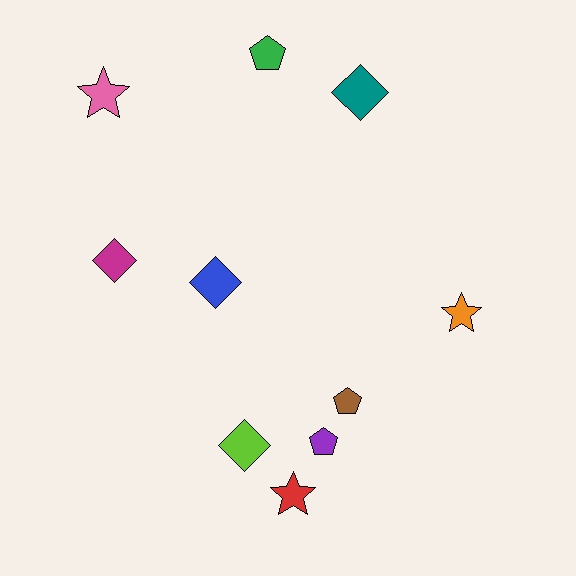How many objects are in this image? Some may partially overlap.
There are 10 objects.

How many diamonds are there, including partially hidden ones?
There are 4 diamonds.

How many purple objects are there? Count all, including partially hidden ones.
There is 1 purple object.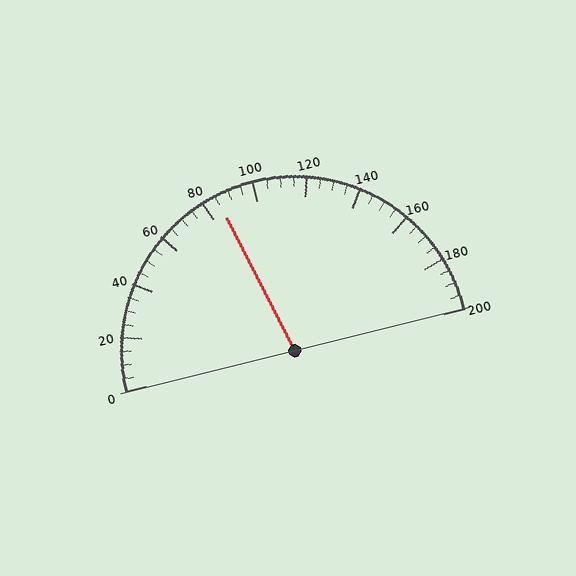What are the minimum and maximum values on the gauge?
The gauge ranges from 0 to 200.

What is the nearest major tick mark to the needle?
The nearest major tick mark is 80.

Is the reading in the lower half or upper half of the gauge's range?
The reading is in the lower half of the range (0 to 200).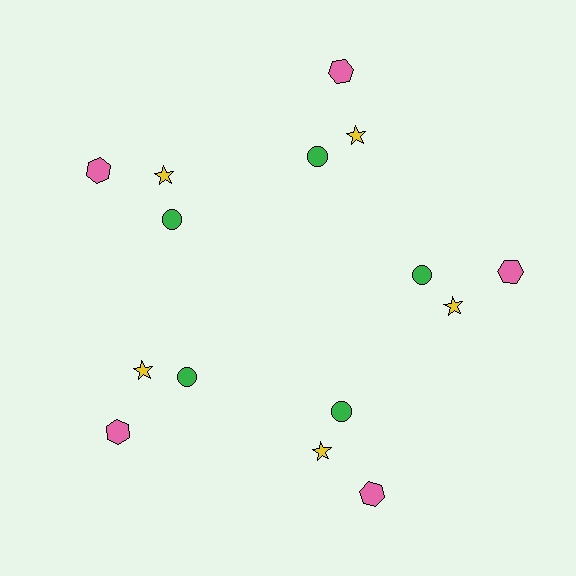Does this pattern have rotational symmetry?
Yes, this pattern has 5-fold rotational symmetry. It looks the same after rotating 72 degrees around the center.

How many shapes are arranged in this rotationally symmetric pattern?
There are 15 shapes, arranged in 5 groups of 3.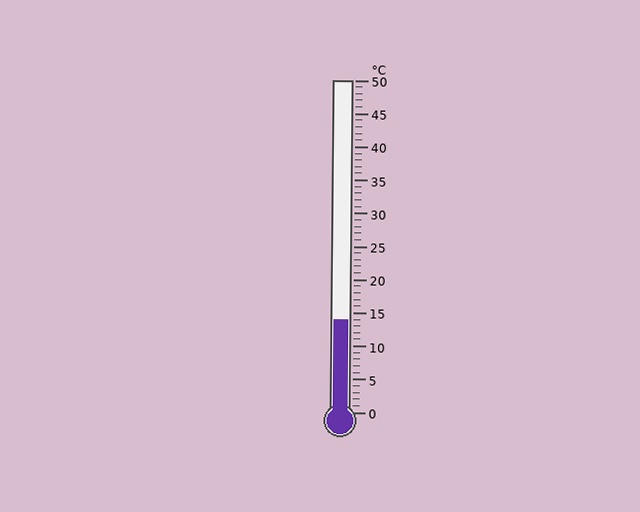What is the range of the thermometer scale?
The thermometer scale ranges from 0°C to 50°C.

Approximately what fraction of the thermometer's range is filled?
The thermometer is filled to approximately 30% of its range.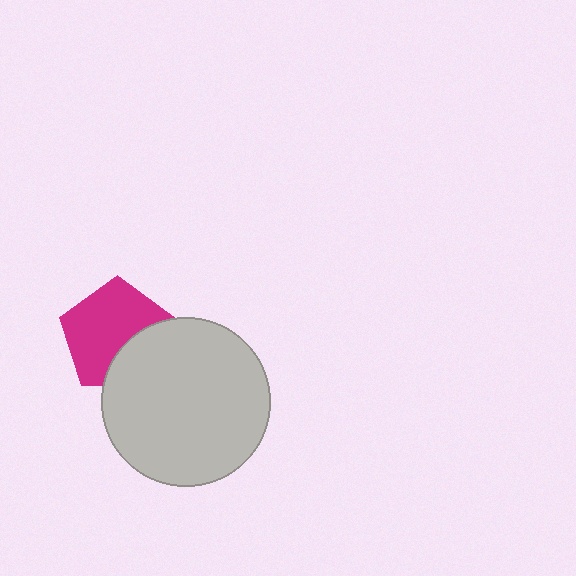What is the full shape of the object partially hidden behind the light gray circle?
The partially hidden object is a magenta pentagon.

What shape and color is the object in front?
The object in front is a light gray circle.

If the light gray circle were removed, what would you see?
You would see the complete magenta pentagon.